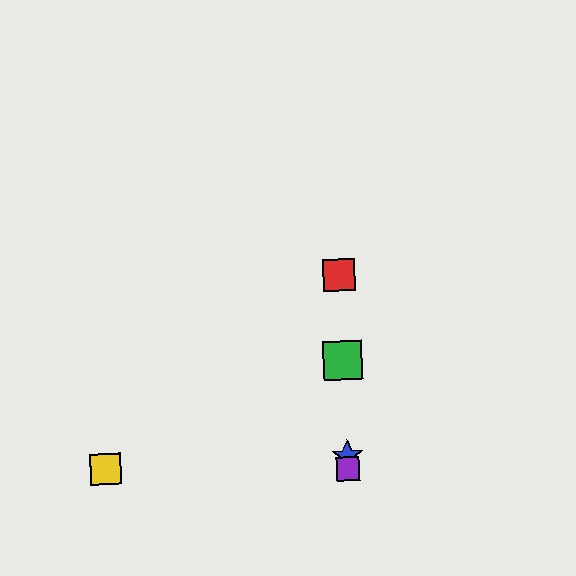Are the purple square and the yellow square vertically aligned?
No, the purple square is at x≈348 and the yellow square is at x≈105.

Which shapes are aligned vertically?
The red square, the blue star, the green square, the purple square are aligned vertically.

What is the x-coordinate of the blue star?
The blue star is at x≈347.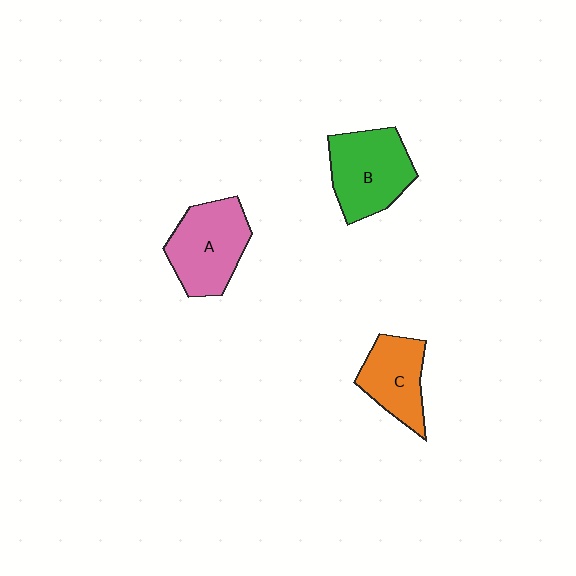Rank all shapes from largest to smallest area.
From largest to smallest: A (pink), B (green), C (orange).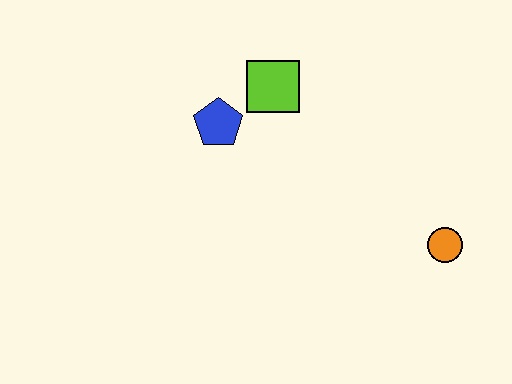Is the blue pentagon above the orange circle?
Yes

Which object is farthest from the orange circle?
The blue pentagon is farthest from the orange circle.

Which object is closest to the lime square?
The blue pentagon is closest to the lime square.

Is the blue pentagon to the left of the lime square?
Yes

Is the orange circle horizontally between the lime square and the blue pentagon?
No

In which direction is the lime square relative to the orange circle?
The lime square is to the left of the orange circle.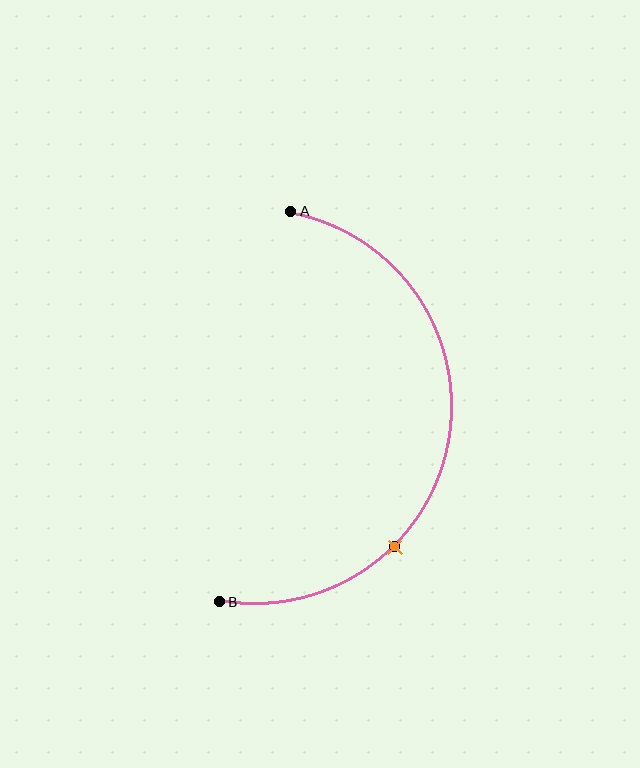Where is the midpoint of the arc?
The arc midpoint is the point on the curve farthest from the straight line joining A and B. It sits to the right of that line.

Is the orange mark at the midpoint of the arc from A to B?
No. The orange mark lies on the arc but is closer to endpoint B. The arc midpoint would be at the point on the curve equidistant along the arc from both A and B.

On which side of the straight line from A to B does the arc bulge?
The arc bulges to the right of the straight line connecting A and B.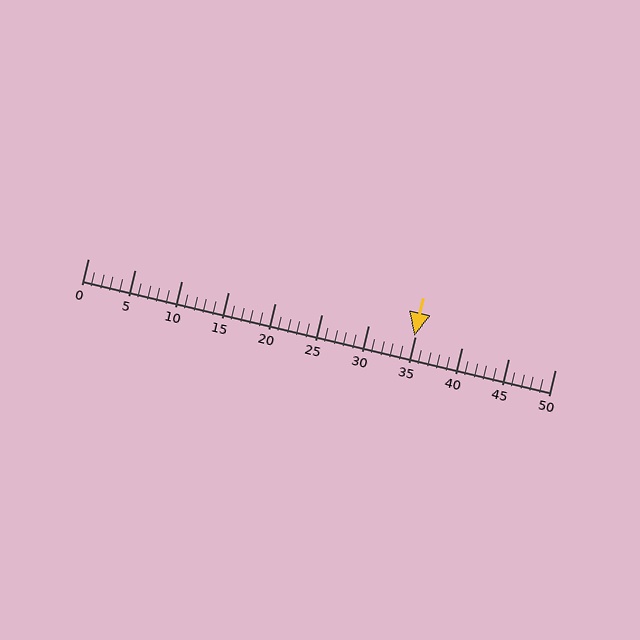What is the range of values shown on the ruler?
The ruler shows values from 0 to 50.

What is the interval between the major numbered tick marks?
The major tick marks are spaced 5 units apart.